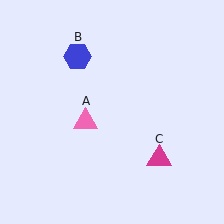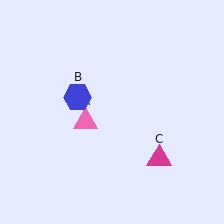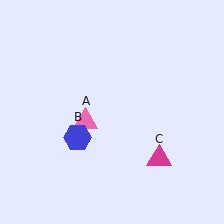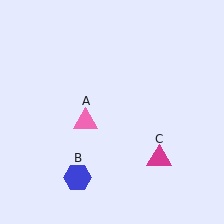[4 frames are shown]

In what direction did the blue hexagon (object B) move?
The blue hexagon (object B) moved down.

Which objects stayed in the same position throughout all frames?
Pink triangle (object A) and magenta triangle (object C) remained stationary.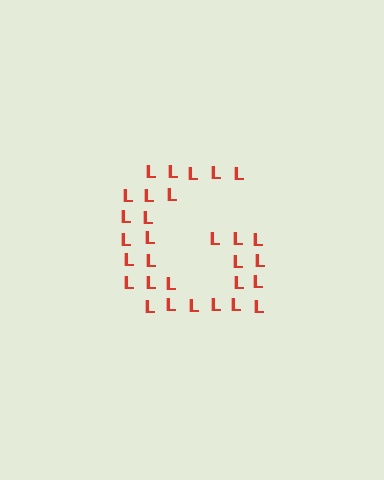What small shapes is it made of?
It is made of small letter L's.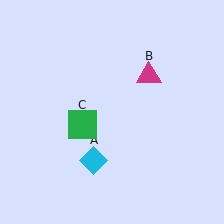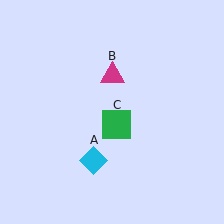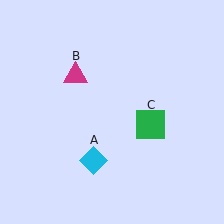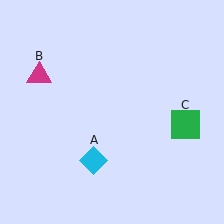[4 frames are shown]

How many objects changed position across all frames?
2 objects changed position: magenta triangle (object B), green square (object C).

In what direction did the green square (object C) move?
The green square (object C) moved right.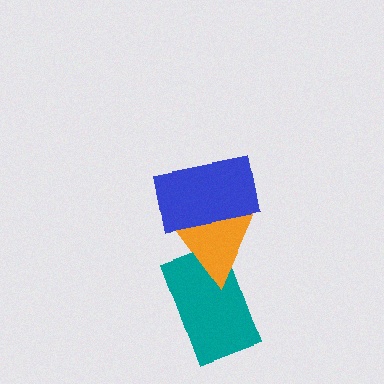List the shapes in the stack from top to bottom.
From top to bottom: the blue rectangle, the orange triangle, the teal rectangle.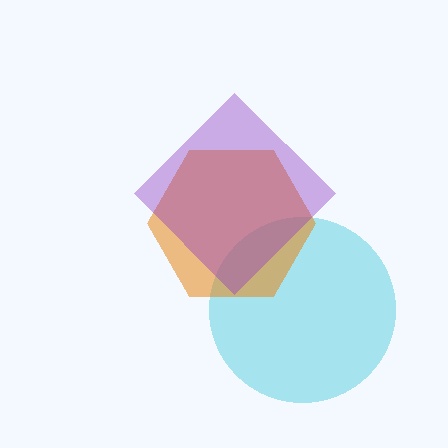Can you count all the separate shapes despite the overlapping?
Yes, there are 3 separate shapes.